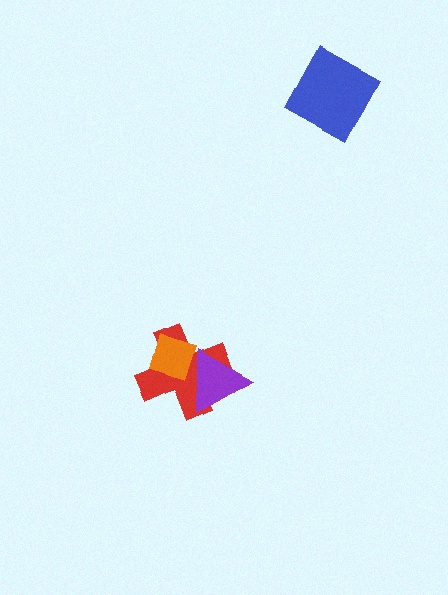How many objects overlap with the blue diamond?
0 objects overlap with the blue diamond.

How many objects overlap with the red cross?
2 objects overlap with the red cross.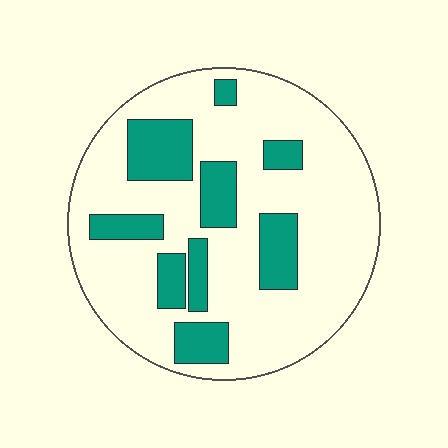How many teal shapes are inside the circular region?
9.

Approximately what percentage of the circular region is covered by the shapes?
Approximately 25%.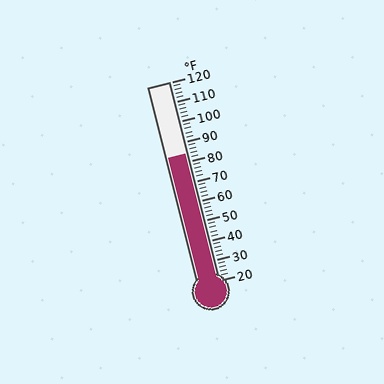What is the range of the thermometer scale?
The thermometer scale ranges from 20°F to 120°F.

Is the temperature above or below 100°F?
The temperature is below 100°F.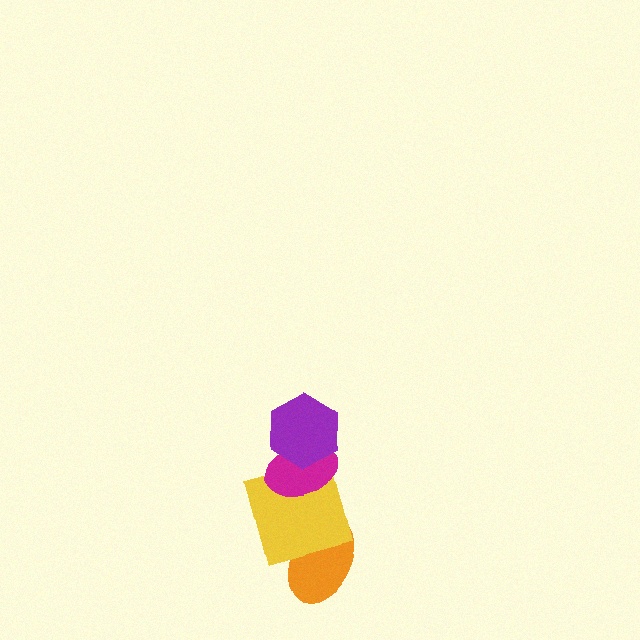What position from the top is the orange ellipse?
The orange ellipse is 4th from the top.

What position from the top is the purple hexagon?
The purple hexagon is 1st from the top.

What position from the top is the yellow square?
The yellow square is 3rd from the top.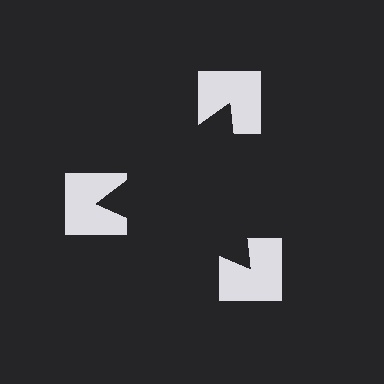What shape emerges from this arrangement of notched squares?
An illusory triangle — its edges are inferred from the aligned wedge cuts in the notched squares, not physically drawn.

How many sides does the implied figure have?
3 sides.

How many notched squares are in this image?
There are 3 — one at each vertex of the illusory triangle.